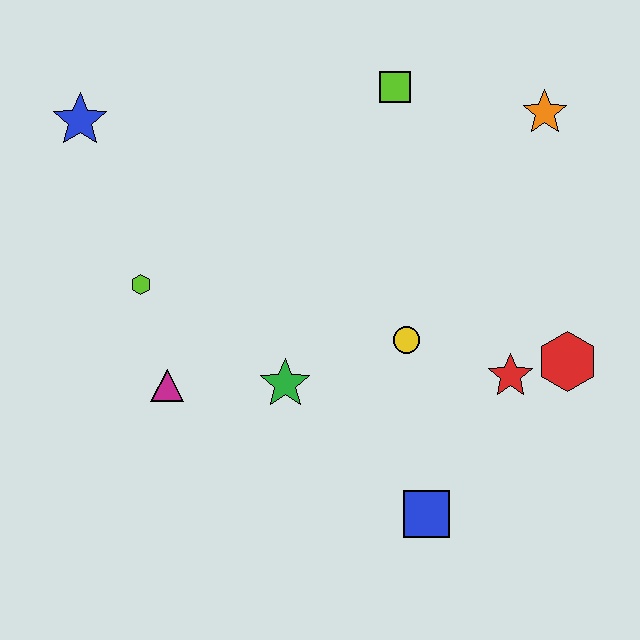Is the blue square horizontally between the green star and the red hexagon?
Yes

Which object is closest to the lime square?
The orange star is closest to the lime square.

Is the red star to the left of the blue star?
No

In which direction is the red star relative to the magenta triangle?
The red star is to the right of the magenta triangle.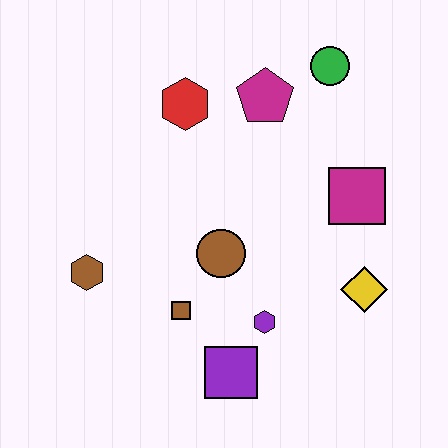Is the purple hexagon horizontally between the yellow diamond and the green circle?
No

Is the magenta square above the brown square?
Yes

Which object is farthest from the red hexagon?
The purple square is farthest from the red hexagon.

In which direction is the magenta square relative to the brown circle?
The magenta square is to the right of the brown circle.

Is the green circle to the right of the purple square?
Yes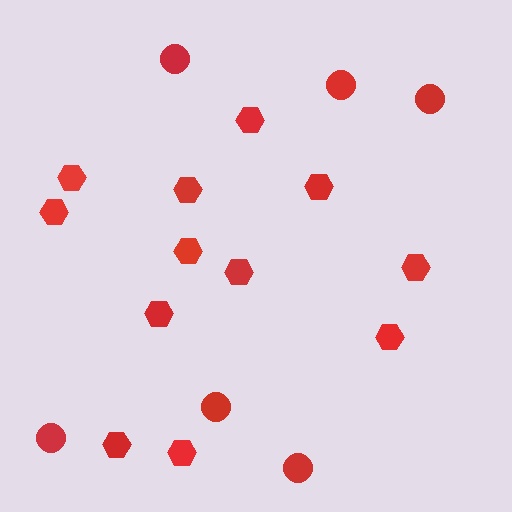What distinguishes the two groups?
There are 2 groups: one group of hexagons (12) and one group of circles (6).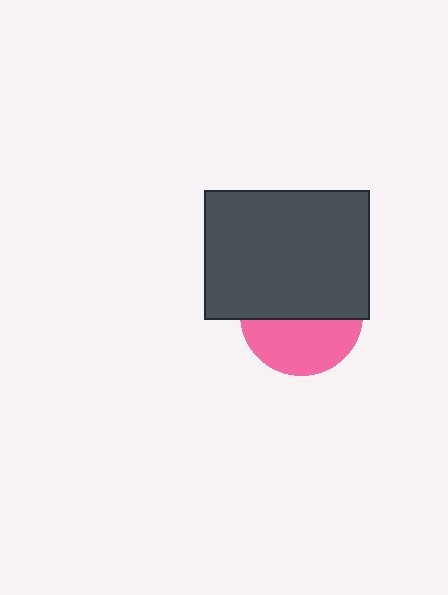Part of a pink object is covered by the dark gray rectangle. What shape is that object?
It is a circle.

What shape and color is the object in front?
The object in front is a dark gray rectangle.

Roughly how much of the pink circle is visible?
A small part of it is visible (roughly 45%).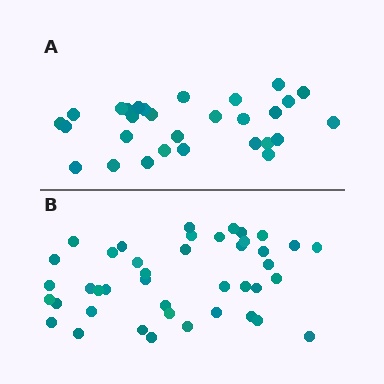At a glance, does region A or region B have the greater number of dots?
Region B (the bottom region) has more dots.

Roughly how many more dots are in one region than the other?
Region B has approximately 15 more dots than region A.